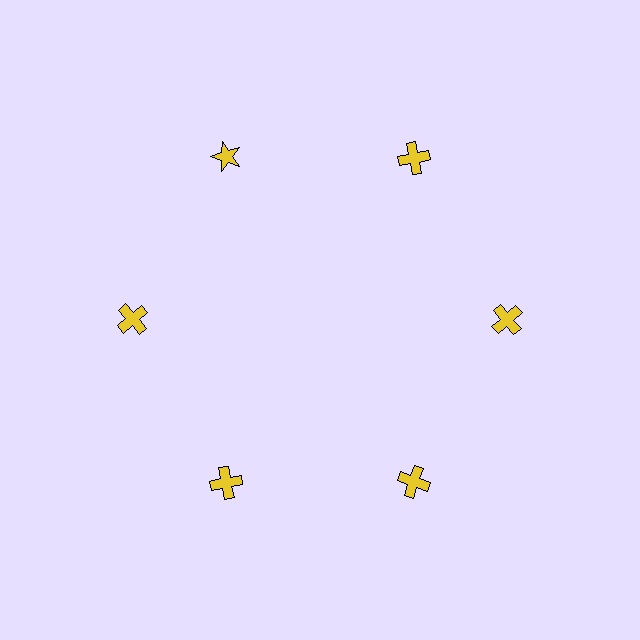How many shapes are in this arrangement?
There are 6 shapes arranged in a ring pattern.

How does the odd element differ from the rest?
It has a different shape: star instead of cross.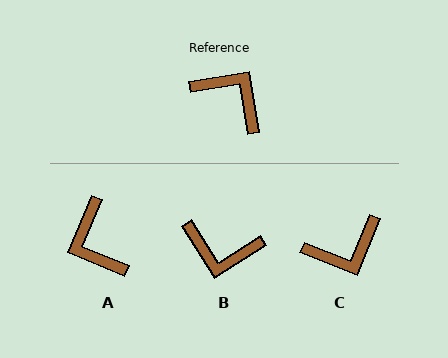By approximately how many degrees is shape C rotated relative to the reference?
Approximately 121 degrees clockwise.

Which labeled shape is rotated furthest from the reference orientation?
B, about 157 degrees away.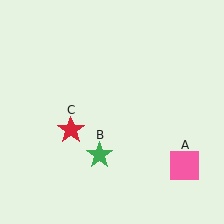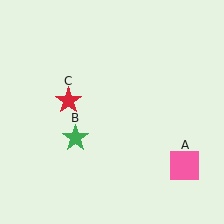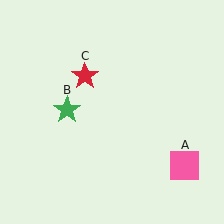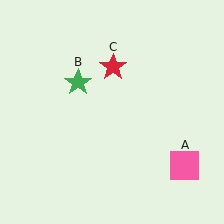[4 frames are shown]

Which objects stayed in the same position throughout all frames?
Pink square (object A) remained stationary.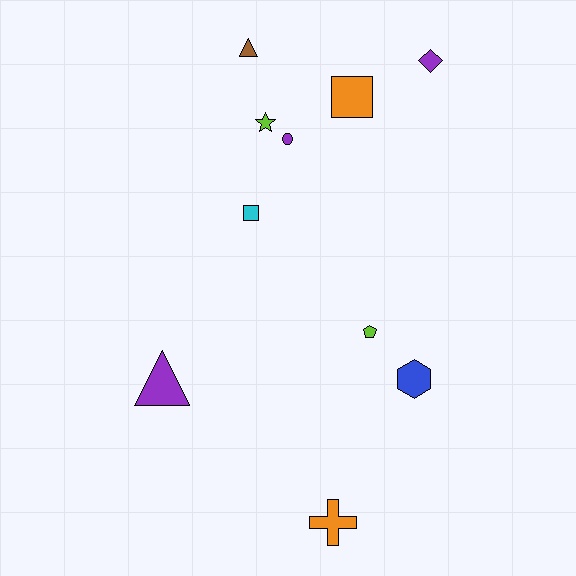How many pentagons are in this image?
There is 1 pentagon.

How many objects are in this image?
There are 10 objects.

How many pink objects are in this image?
There are no pink objects.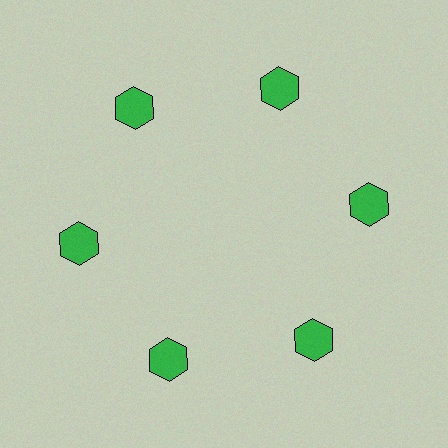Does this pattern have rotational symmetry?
Yes, this pattern has 6-fold rotational symmetry. It looks the same after rotating 60 degrees around the center.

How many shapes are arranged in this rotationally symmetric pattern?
There are 6 shapes, arranged in 6 groups of 1.